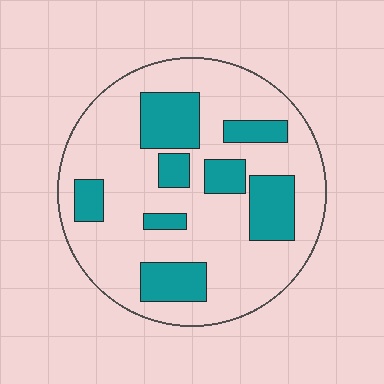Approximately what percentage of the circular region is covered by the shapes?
Approximately 25%.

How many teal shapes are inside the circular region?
8.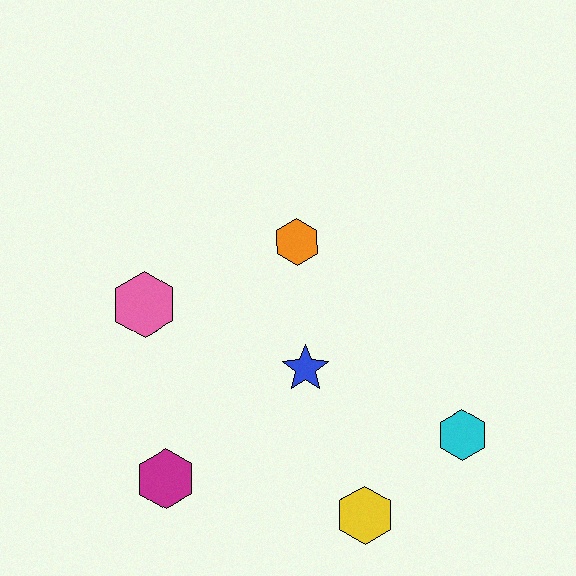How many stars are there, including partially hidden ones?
There is 1 star.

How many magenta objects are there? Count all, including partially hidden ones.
There is 1 magenta object.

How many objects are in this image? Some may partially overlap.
There are 6 objects.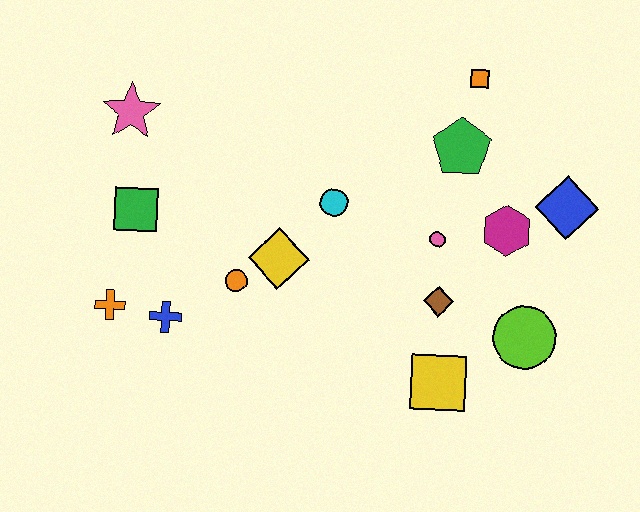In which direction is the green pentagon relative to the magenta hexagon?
The green pentagon is above the magenta hexagon.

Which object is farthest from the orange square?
The orange cross is farthest from the orange square.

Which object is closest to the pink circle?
The brown diamond is closest to the pink circle.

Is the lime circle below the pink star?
Yes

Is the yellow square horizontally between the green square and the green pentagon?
Yes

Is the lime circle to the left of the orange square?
No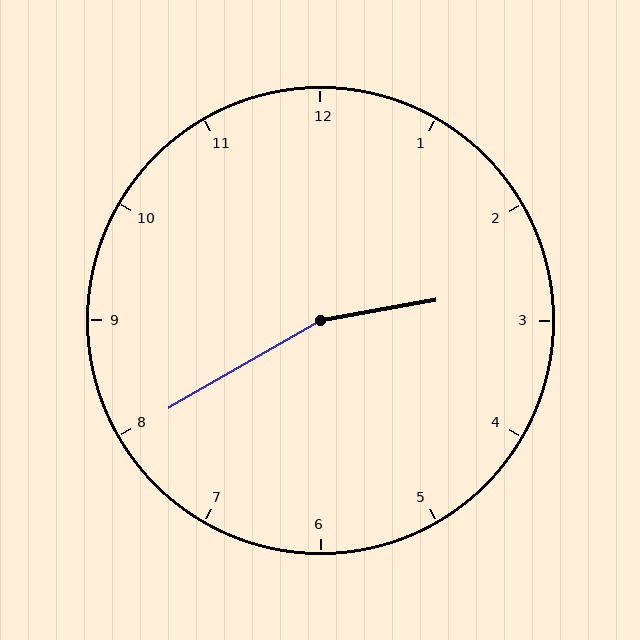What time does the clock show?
2:40.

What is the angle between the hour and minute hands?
Approximately 160 degrees.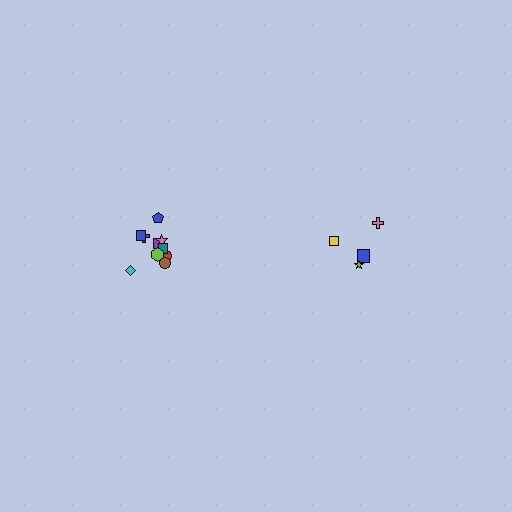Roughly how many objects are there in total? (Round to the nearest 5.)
Roughly 15 objects in total.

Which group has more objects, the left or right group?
The left group.